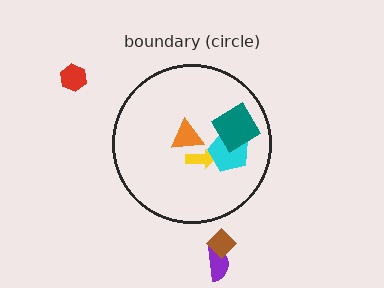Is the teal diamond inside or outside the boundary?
Inside.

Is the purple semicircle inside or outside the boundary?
Outside.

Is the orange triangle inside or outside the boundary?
Inside.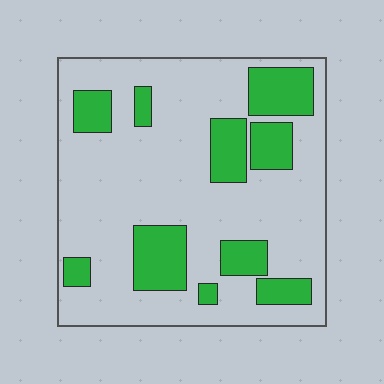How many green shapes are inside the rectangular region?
10.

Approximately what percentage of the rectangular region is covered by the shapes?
Approximately 25%.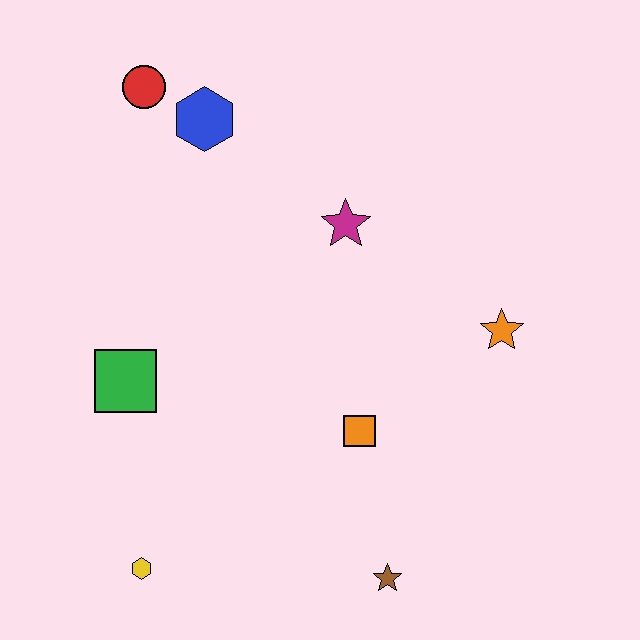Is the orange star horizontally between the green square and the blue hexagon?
No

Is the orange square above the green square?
No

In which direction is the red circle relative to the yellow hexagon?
The red circle is above the yellow hexagon.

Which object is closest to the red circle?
The blue hexagon is closest to the red circle.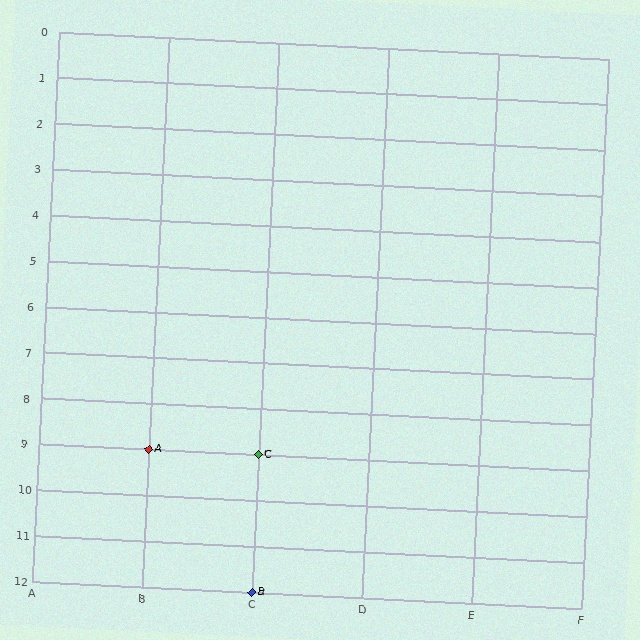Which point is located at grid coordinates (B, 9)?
Point A is at (B, 9).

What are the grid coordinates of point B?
Point B is at grid coordinates (C, 12).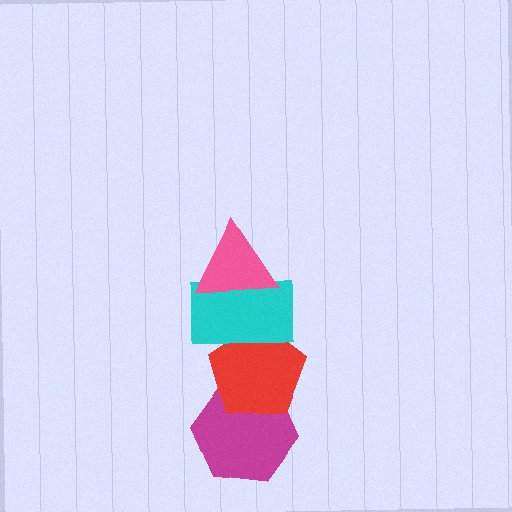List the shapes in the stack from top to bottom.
From top to bottom: the pink triangle, the cyan rectangle, the red pentagon, the magenta hexagon.